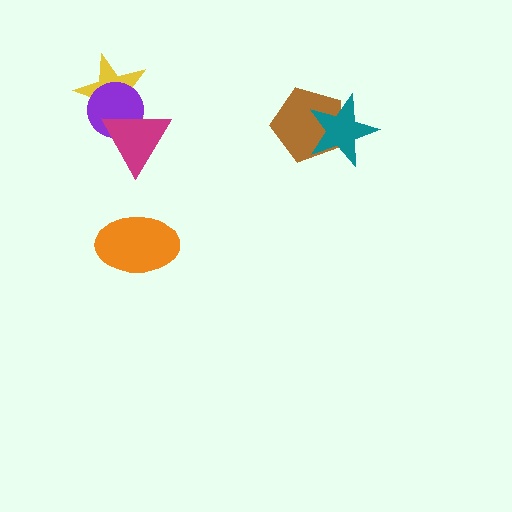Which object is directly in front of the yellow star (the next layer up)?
The purple circle is directly in front of the yellow star.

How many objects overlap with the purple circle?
2 objects overlap with the purple circle.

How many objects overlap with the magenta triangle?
2 objects overlap with the magenta triangle.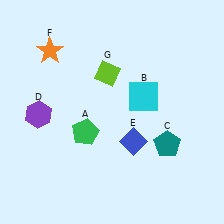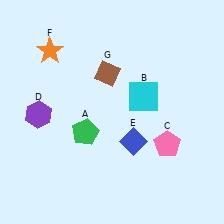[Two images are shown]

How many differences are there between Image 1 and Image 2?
There are 2 differences between the two images.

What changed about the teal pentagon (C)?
In Image 1, C is teal. In Image 2, it changed to pink.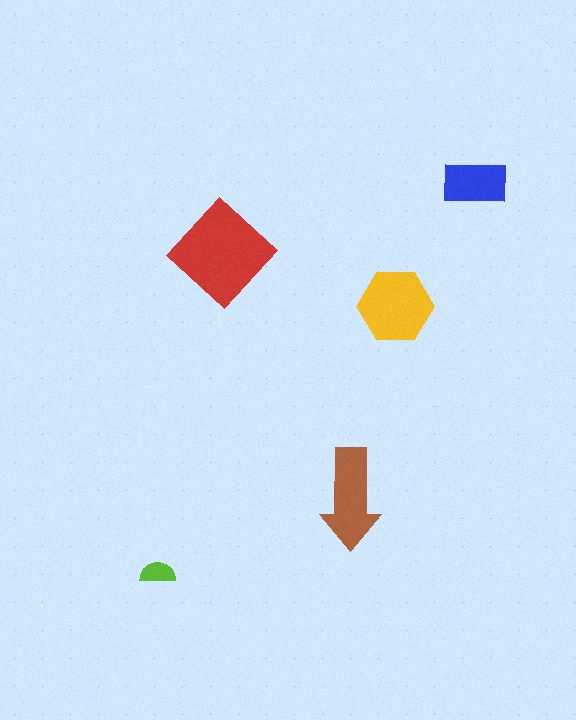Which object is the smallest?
The lime semicircle.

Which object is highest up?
The blue rectangle is topmost.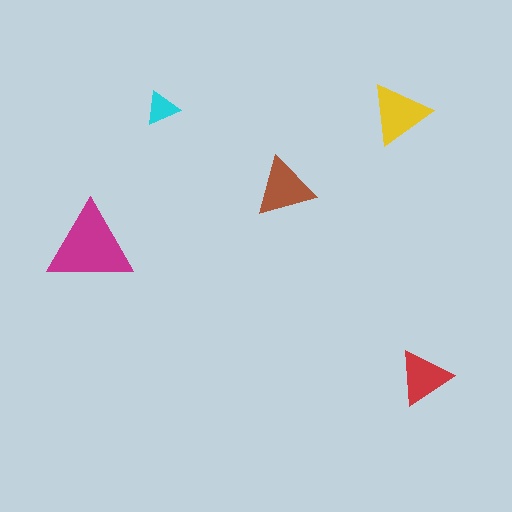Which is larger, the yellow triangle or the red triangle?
The yellow one.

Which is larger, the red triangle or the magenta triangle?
The magenta one.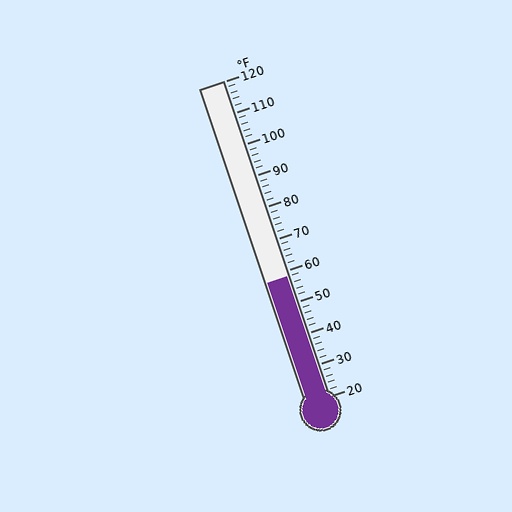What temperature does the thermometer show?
The thermometer shows approximately 58°F.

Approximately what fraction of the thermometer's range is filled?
The thermometer is filled to approximately 40% of its range.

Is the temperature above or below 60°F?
The temperature is below 60°F.